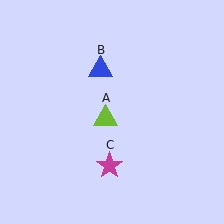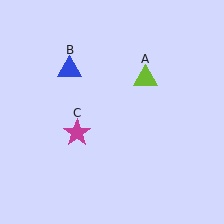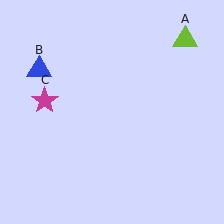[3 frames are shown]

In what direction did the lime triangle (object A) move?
The lime triangle (object A) moved up and to the right.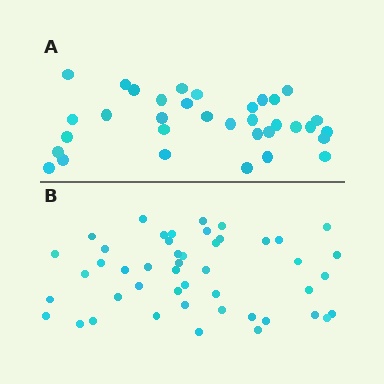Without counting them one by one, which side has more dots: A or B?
Region B (the bottom region) has more dots.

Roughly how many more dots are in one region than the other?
Region B has approximately 15 more dots than region A.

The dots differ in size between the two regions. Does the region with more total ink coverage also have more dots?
No. Region A has more total ink coverage because its dots are larger, but region B actually contains more individual dots. Total area can be misleading — the number of items is what matters here.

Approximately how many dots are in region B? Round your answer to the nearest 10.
About 50 dots. (The exact count is 47, which rounds to 50.)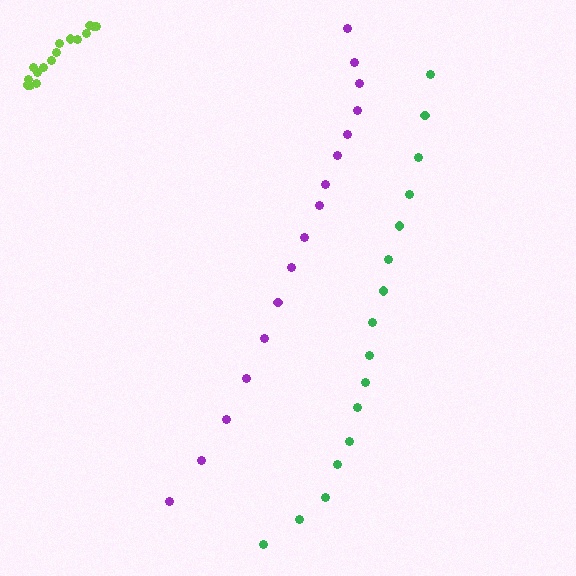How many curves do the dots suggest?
There are 3 distinct paths.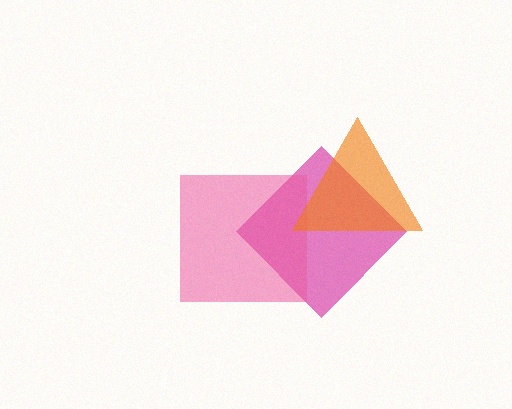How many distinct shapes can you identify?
There are 3 distinct shapes: a magenta diamond, a pink square, an orange triangle.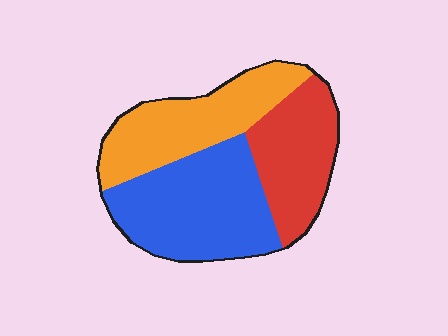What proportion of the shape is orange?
Orange covers roughly 30% of the shape.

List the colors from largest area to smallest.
From largest to smallest: blue, orange, red.